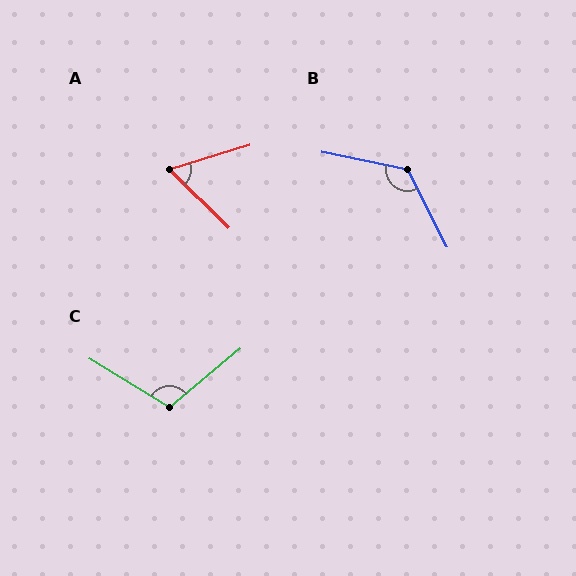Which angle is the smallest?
A, at approximately 61 degrees.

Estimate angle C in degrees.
Approximately 109 degrees.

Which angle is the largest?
B, at approximately 129 degrees.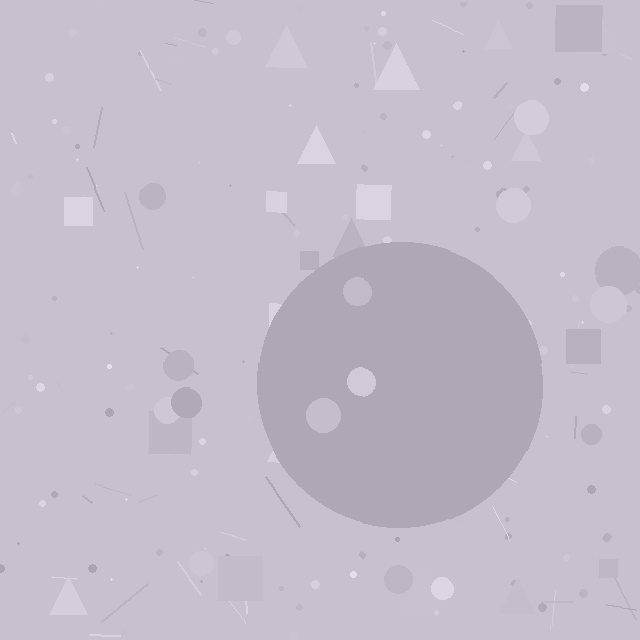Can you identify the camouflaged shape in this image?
The camouflaged shape is a circle.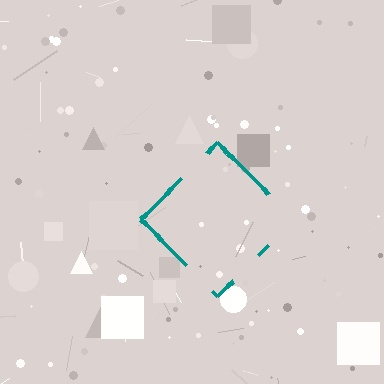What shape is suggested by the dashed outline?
The dashed outline suggests a diamond.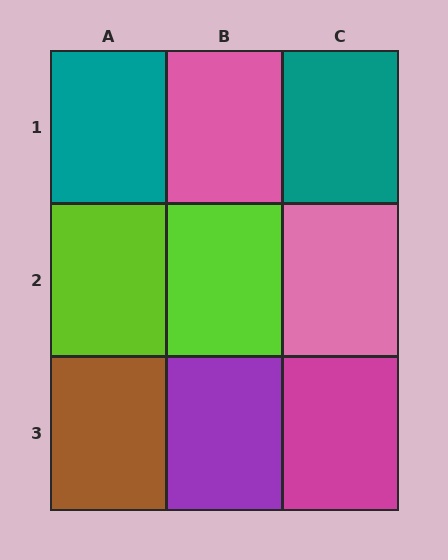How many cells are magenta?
1 cell is magenta.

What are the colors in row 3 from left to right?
Brown, purple, magenta.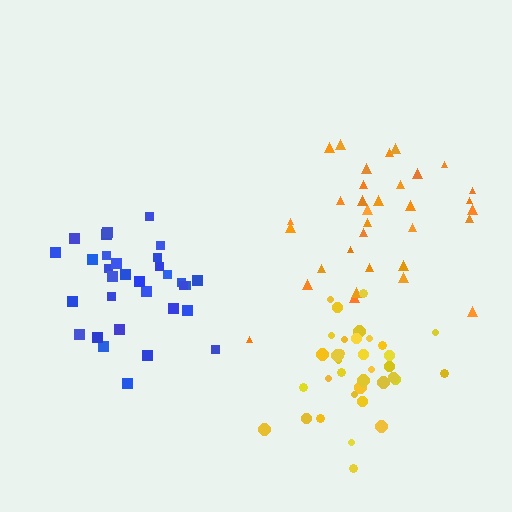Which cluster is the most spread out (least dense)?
Orange.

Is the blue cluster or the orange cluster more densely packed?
Blue.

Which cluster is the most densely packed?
Blue.